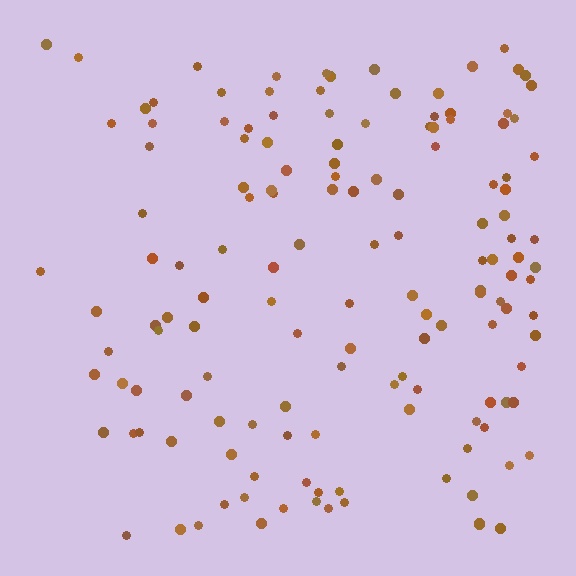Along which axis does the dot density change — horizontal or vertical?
Horizontal.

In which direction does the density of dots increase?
From left to right, with the right side densest.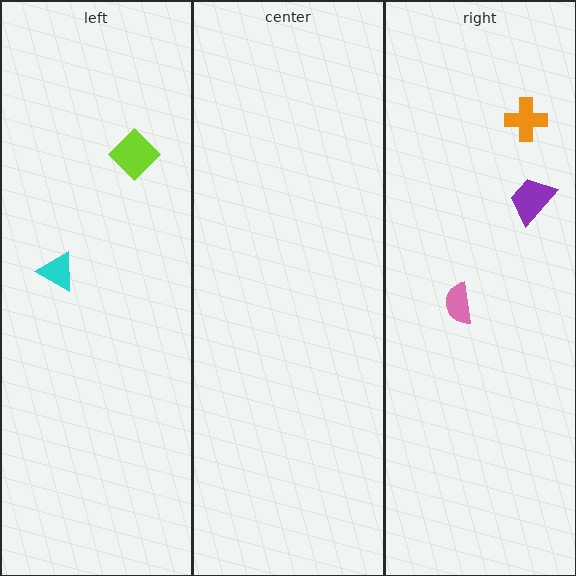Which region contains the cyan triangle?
The left region.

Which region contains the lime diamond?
The left region.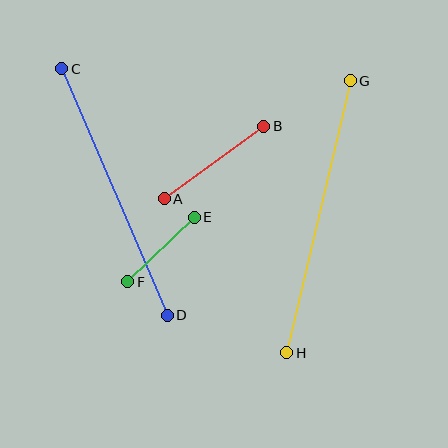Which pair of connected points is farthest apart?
Points G and H are farthest apart.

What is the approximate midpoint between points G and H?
The midpoint is at approximately (318, 217) pixels.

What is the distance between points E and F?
The distance is approximately 93 pixels.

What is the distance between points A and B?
The distance is approximately 123 pixels.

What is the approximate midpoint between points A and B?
The midpoint is at approximately (214, 162) pixels.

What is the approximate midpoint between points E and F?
The midpoint is at approximately (161, 249) pixels.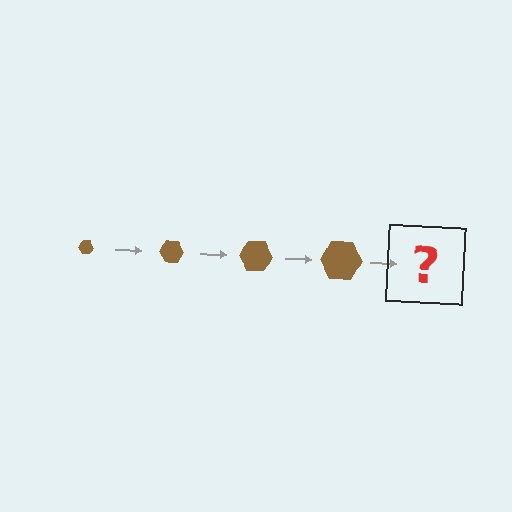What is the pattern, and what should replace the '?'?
The pattern is that the hexagon gets progressively larger each step. The '?' should be a brown hexagon, larger than the previous one.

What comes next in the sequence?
The next element should be a brown hexagon, larger than the previous one.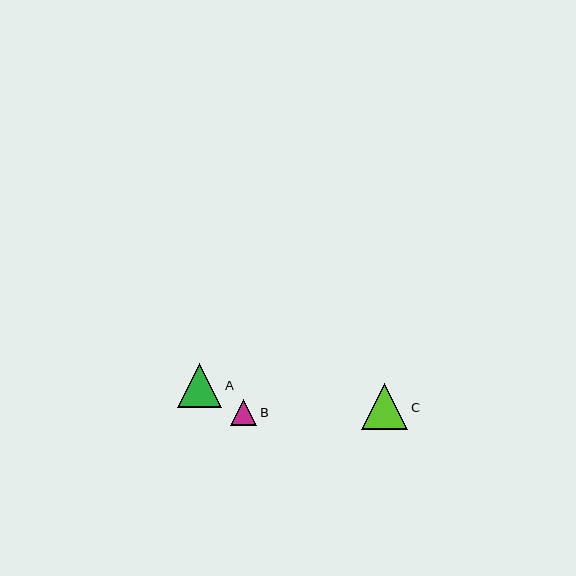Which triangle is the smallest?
Triangle B is the smallest with a size of approximately 26 pixels.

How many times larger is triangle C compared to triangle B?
Triangle C is approximately 1.8 times the size of triangle B.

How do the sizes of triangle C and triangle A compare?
Triangle C and triangle A are approximately the same size.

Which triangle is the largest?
Triangle C is the largest with a size of approximately 46 pixels.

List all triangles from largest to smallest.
From largest to smallest: C, A, B.